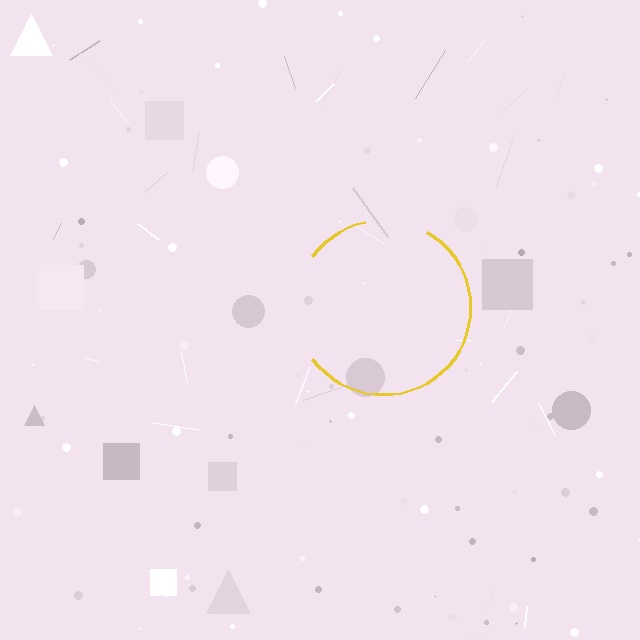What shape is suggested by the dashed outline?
The dashed outline suggests a circle.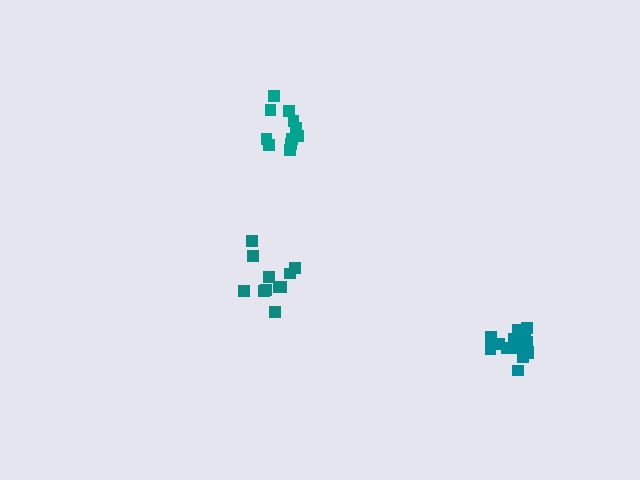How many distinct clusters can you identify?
There are 3 distinct clusters.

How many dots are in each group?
Group 1: 11 dots, Group 2: 17 dots, Group 3: 12 dots (40 total).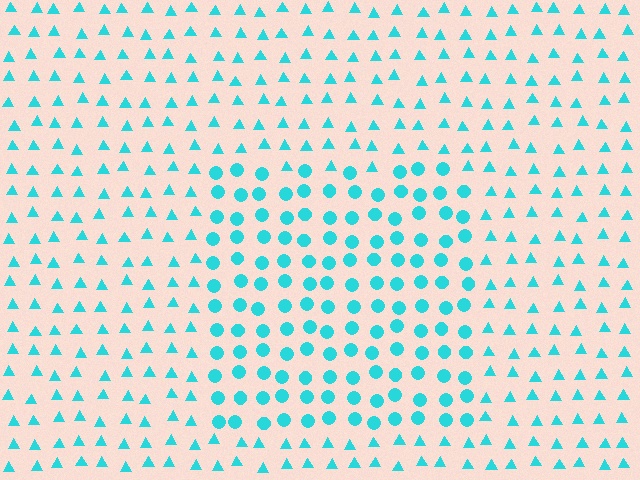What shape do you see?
I see a rectangle.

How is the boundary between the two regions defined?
The boundary is defined by a change in element shape: circles inside vs. triangles outside. All elements share the same color and spacing.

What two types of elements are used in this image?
The image uses circles inside the rectangle region and triangles outside it.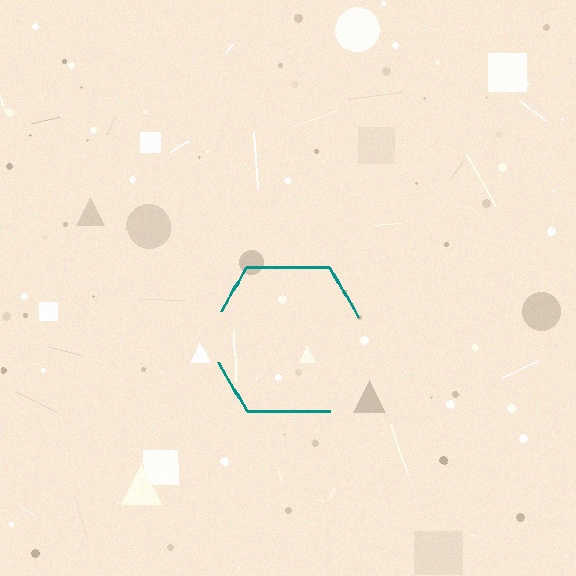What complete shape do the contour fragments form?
The contour fragments form a hexagon.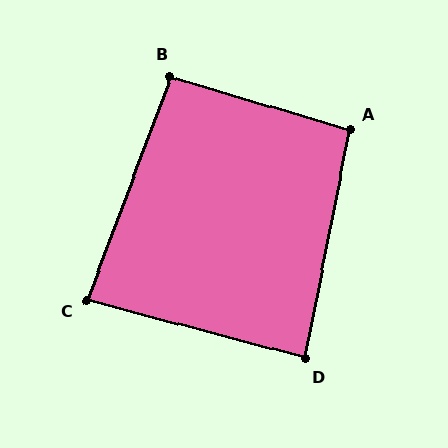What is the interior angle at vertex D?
Approximately 86 degrees (approximately right).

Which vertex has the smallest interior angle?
C, at approximately 84 degrees.